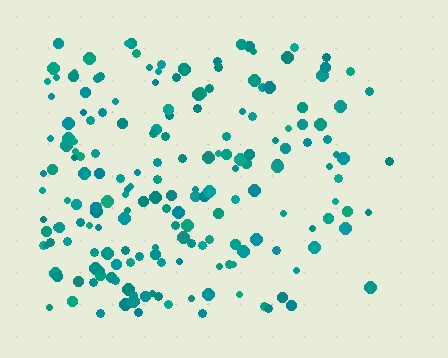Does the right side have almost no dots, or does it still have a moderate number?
Still a moderate number, just noticeably fewer than the left.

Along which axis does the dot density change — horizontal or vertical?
Horizontal.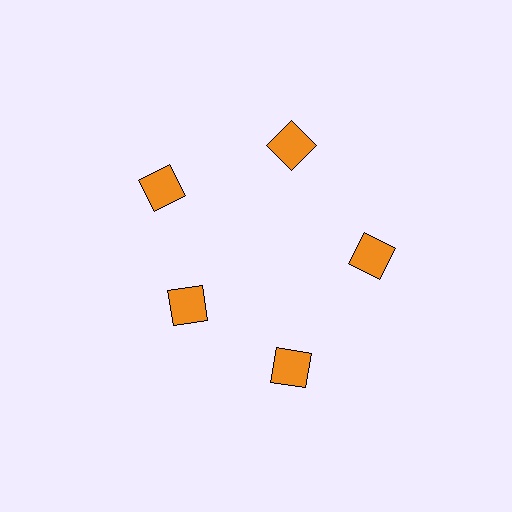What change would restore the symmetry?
The symmetry would be restored by moving it outward, back onto the ring so that all 5 squares sit at equal angles and equal distance from the center.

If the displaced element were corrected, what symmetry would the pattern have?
It would have 5-fold rotational symmetry — the pattern would map onto itself every 72 degrees.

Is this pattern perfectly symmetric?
No. The 5 orange squares are arranged in a ring, but one element near the 8 o'clock position is pulled inward toward the center, breaking the 5-fold rotational symmetry.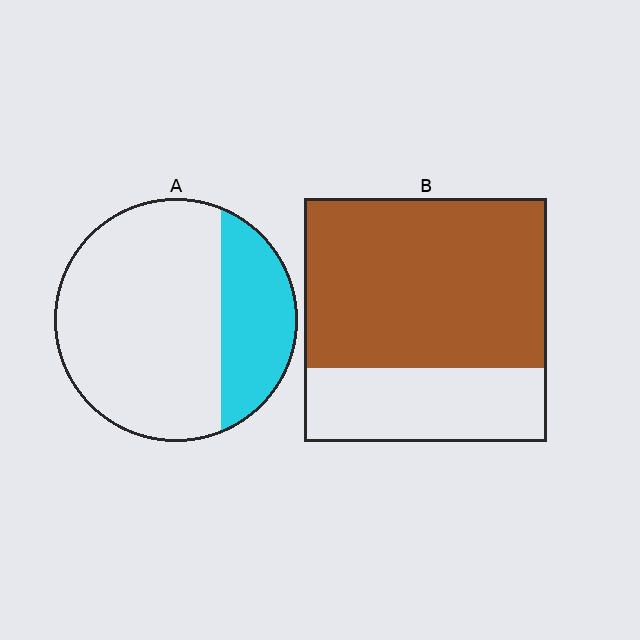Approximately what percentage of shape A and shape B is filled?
A is approximately 25% and B is approximately 70%.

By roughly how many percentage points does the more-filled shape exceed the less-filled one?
By roughly 45 percentage points (B over A).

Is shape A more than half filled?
No.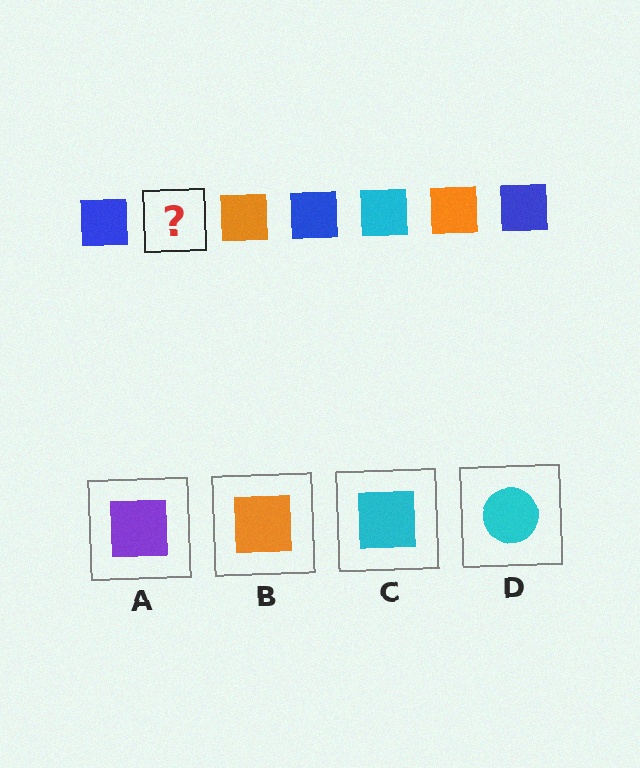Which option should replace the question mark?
Option C.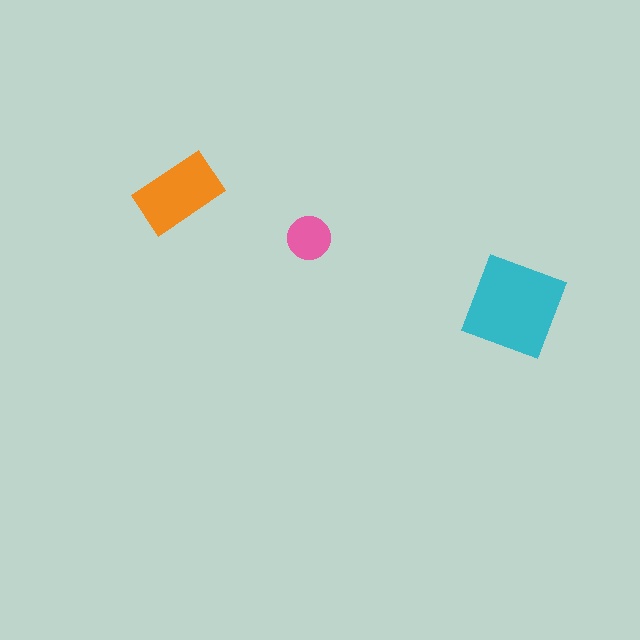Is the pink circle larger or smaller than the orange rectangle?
Smaller.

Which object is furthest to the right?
The cyan diamond is rightmost.